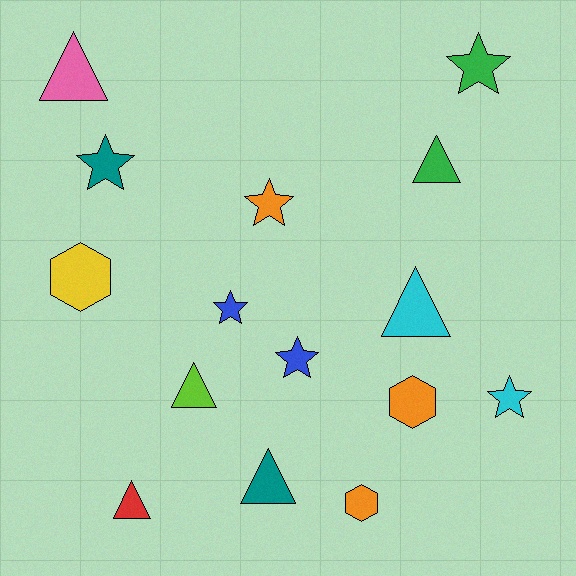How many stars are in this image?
There are 6 stars.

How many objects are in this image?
There are 15 objects.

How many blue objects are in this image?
There are 2 blue objects.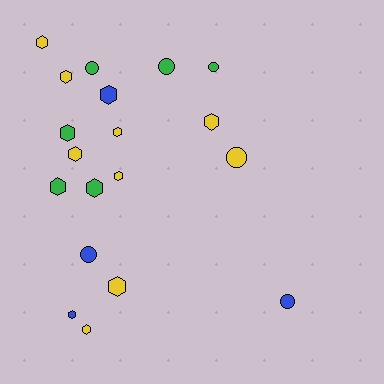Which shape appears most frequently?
Hexagon, with 13 objects.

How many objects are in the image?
There are 19 objects.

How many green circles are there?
There are 3 green circles.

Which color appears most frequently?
Yellow, with 9 objects.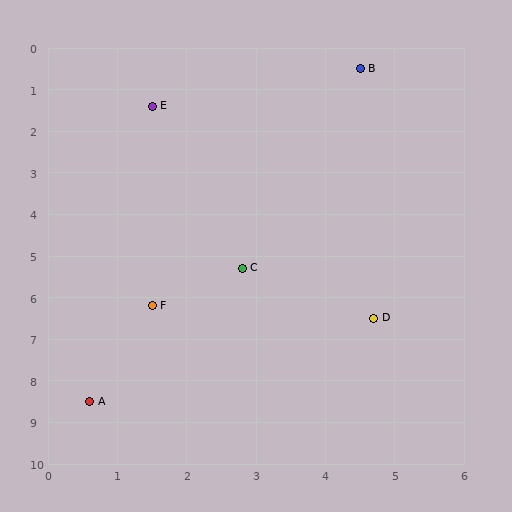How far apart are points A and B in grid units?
Points A and B are about 8.9 grid units apart.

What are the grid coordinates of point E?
Point E is at approximately (1.5, 1.4).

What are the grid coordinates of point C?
Point C is at approximately (2.8, 5.3).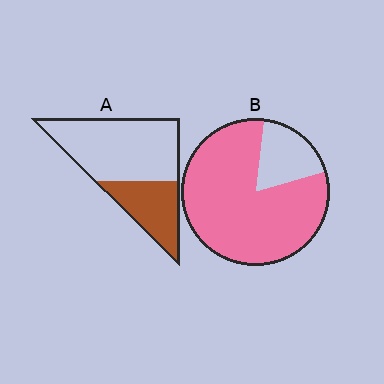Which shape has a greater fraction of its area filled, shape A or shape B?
Shape B.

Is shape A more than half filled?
No.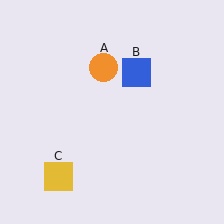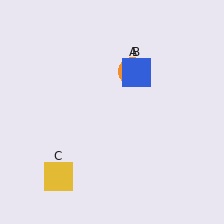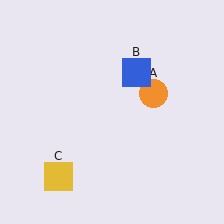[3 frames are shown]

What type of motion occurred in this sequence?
The orange circle (object A) rotated clockwise around the center of the scene.